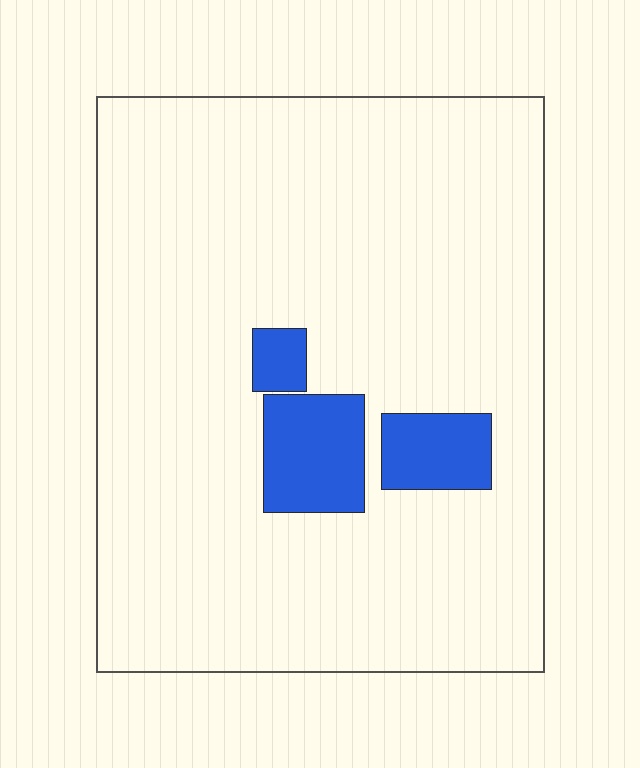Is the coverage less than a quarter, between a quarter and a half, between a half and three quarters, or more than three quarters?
Less than a quarter.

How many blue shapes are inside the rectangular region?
3.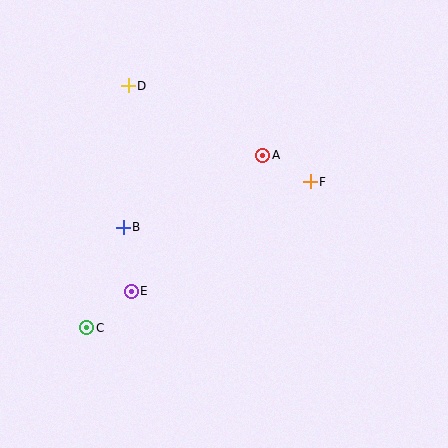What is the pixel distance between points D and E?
The distance between D and E is 205 pixels.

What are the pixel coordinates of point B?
Point B is at (123, 228).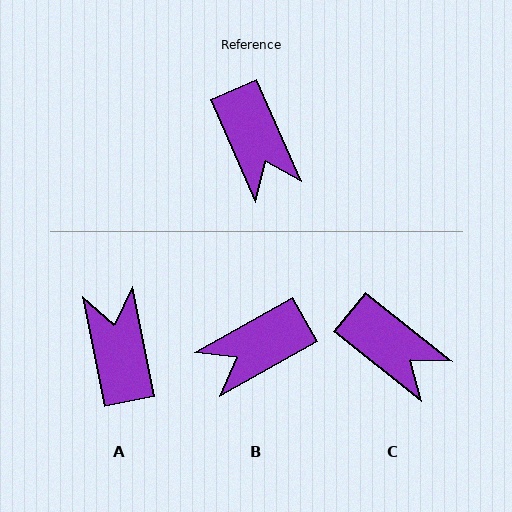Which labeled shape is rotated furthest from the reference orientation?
A, about 167 degrees away.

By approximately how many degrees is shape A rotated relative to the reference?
Approximately 167 degrees counter-clockwise.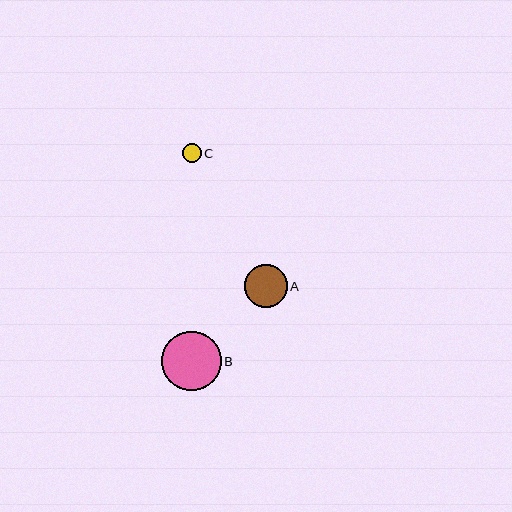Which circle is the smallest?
Circle C is the smallest with a size of approximately 19 pixels.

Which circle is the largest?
Circle B is the largest with a size of approximately 59 pixels.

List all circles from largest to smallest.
From largest to smallest: B, A, C.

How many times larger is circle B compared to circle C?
Circle B is approximately 3.1 times the size of circle C.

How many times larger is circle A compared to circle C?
Circle A is approximately 2.2 times the size of circle C.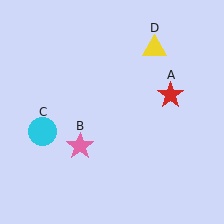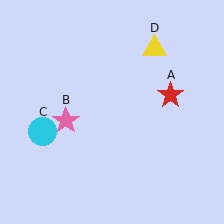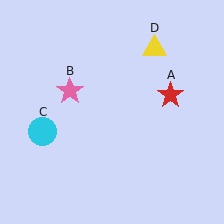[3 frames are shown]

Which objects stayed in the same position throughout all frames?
Red star (object A) and cyan circle (object C) and yellow triangle (object D) remained stationary.